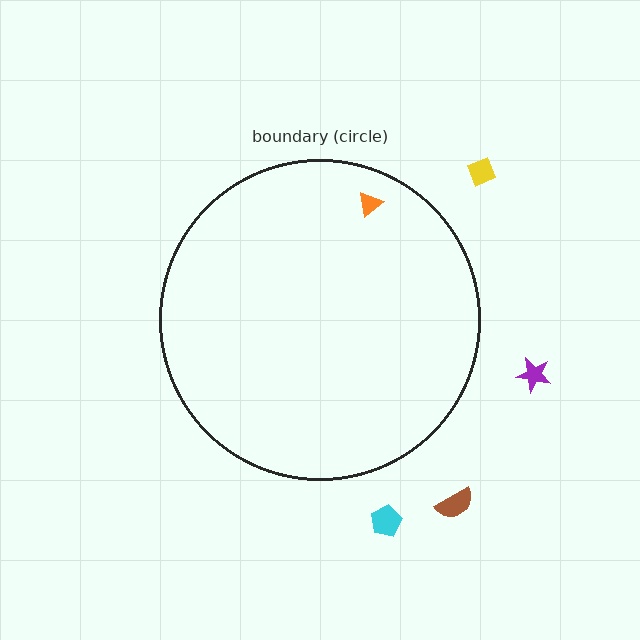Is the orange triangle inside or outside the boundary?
Inside.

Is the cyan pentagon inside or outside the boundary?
Outside.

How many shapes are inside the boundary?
1 inside, 4 outside.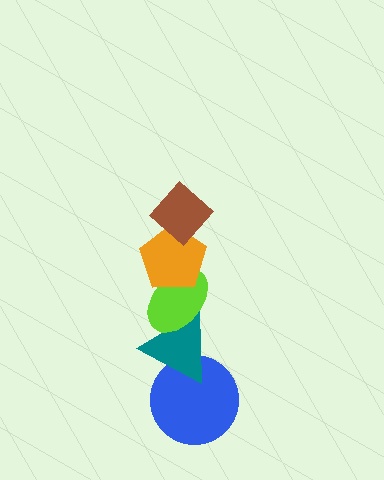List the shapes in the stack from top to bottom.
From top to bottom: the brown diamond, the orange pentagon, the lime ellipse, the teal triangle, the blue circle.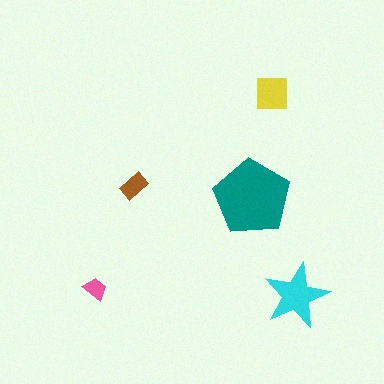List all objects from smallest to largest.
The pink trapezoid, the brown rectangle, the yellow square, the cyan star, the teal pentagon.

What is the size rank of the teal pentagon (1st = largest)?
1st.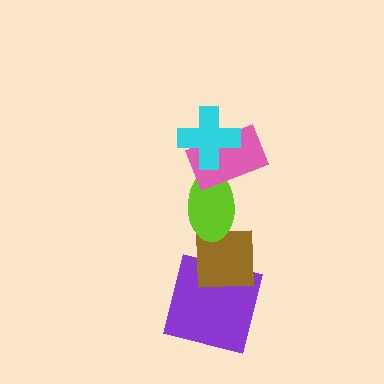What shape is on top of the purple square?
The brown square is on top of the purple square.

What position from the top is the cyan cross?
The cyan cross is 1st from the top.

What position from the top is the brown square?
The brown square is 4th from the top.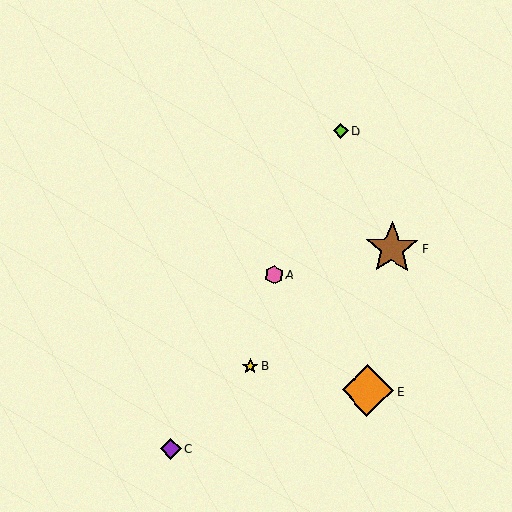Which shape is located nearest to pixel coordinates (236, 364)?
The yellow star (labeled B) at (250, 366) is nearest to that location.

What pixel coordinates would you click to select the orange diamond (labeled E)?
Click at (368, 391) to select the orange diamond E.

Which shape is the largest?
The brown star (labeled F) is the largest.